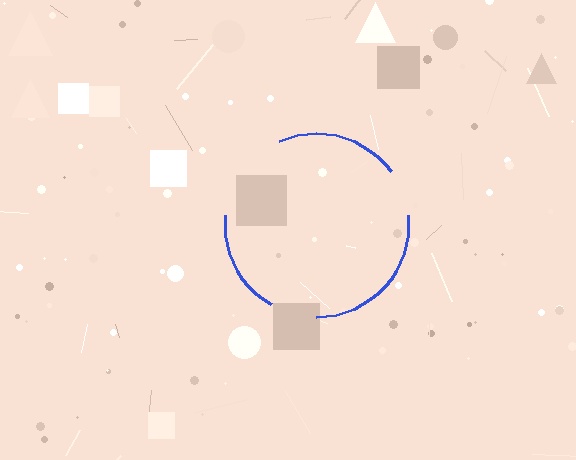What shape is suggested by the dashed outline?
The dashed outline suggests a circle.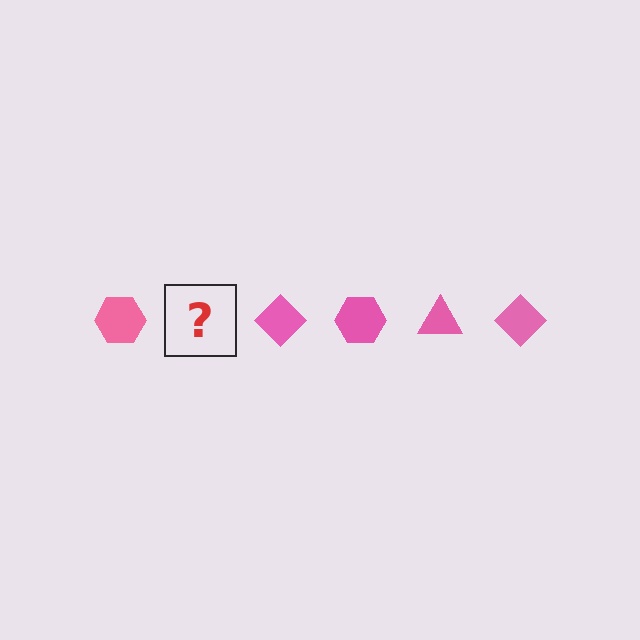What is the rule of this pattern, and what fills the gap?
The rule is that the pattern cycles through hexagon, triangle, diamond shapes in pink. The gap should be filled with a pink triangle.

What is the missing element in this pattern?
The missing element is a pink triangle.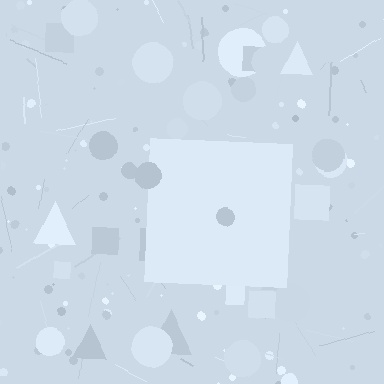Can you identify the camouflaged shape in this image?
The camouflaged shape is a square.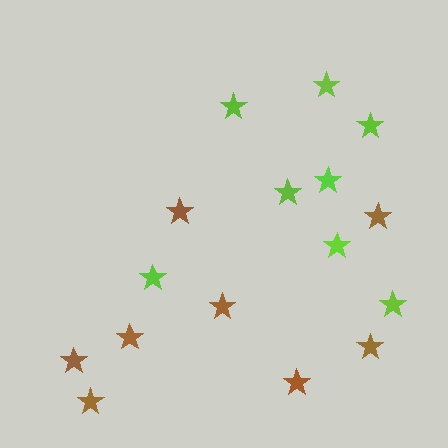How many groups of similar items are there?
There are 2 groups: one group of brown stars (8) and one group of lime stars (8).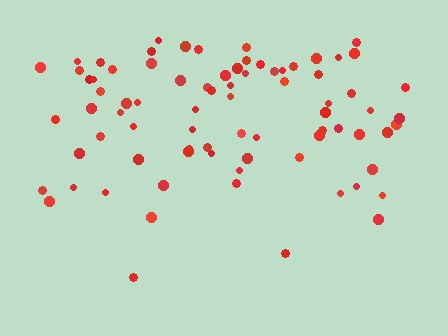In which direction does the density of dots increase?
From bottom to top, with the top side densest.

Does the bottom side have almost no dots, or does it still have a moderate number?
Still a moderate number, just noticeably fewer than the top.